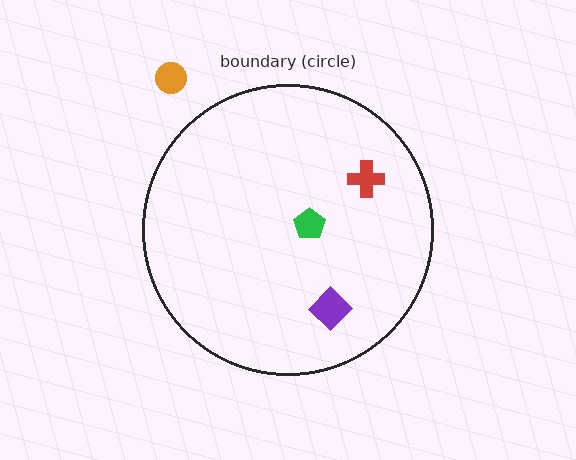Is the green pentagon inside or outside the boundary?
Inside.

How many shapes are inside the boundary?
3 inside, 1 outside.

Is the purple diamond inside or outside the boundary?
Inside.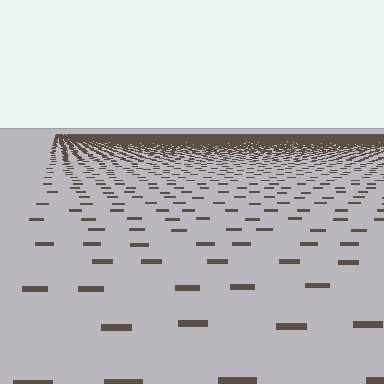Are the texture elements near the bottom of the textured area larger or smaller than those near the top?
Larger. Near the bottom, elements are closer to the viewer and appear at a bigger on-screen size.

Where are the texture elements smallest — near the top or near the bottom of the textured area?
Near the top.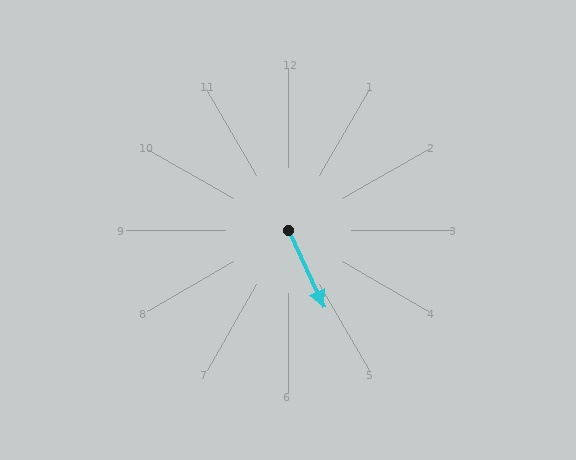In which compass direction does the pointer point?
Southeast.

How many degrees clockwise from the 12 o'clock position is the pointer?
Approximately 155 degrees.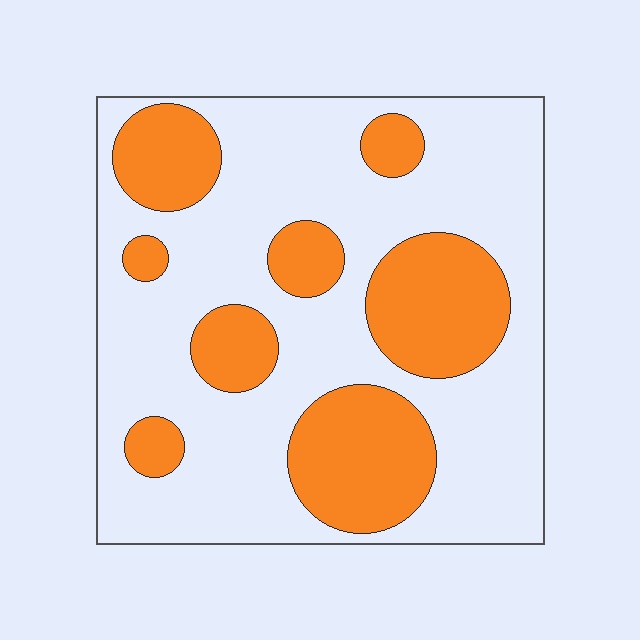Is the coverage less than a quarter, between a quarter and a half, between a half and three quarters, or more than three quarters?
Between a quarter and a half.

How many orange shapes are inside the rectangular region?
8.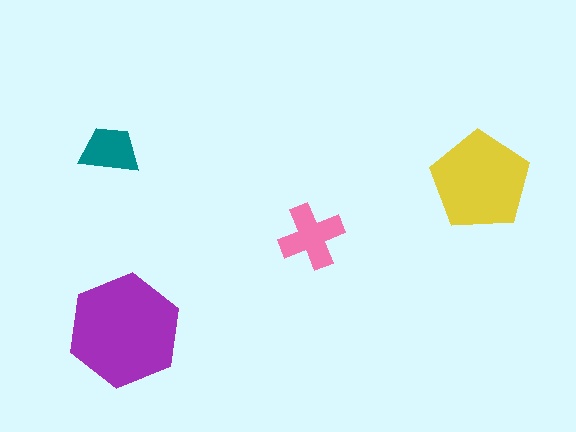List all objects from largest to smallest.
The purple hexagon, the yellow pentagon, the pink cross, the teal trapezoid.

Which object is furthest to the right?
The yellow pentagon is rightmost.